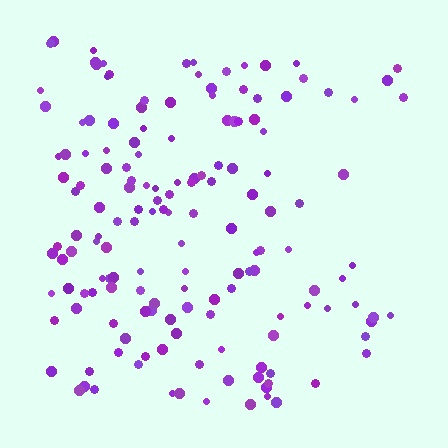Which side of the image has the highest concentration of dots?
The left.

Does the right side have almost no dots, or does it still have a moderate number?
Still a moderate number, just noticeably fewer than the left.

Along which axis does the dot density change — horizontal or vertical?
Horizontal.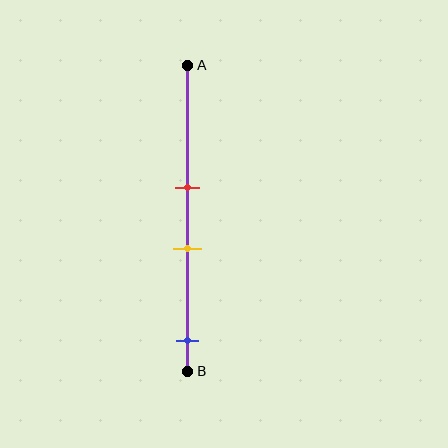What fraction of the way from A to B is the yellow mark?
The yellow mark is approximately 60% (0.6) of the way from A to B.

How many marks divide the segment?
There are 3 marks dividing the segment.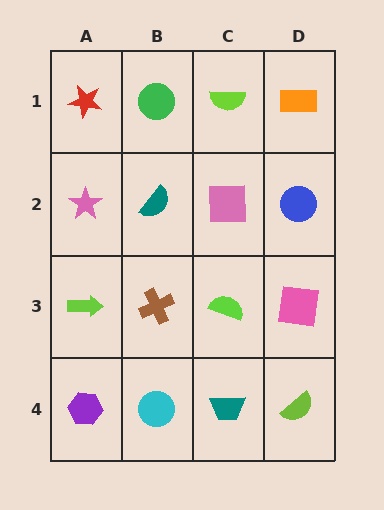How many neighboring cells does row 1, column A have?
2.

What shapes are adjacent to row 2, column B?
A green circle (row 1, column B), a brown cross (row 3, column B), a pink star (row 2, column A), a pink square (row 2, column C).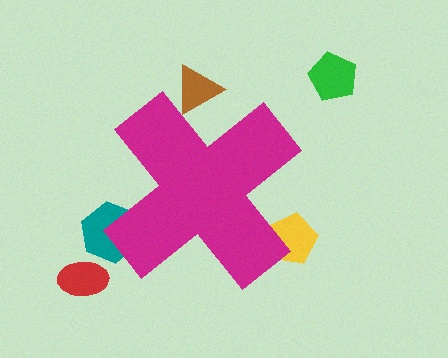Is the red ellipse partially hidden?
No, the red ellipse is fully visible.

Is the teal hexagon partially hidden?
Yes, the teal hexagon is partially hidden behind the magenta cross.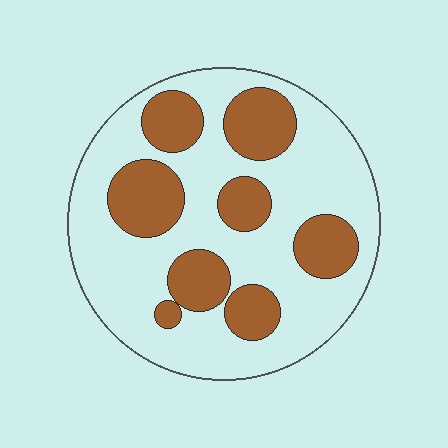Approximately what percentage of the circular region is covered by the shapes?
Approximately 30%.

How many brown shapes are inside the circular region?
8.